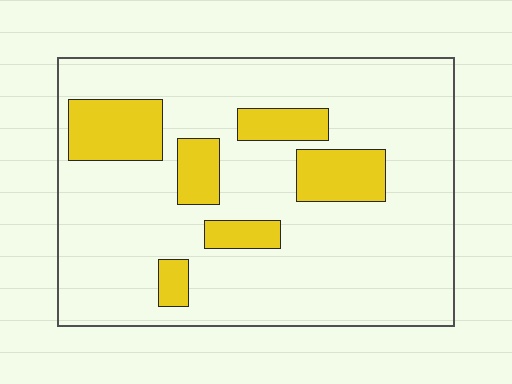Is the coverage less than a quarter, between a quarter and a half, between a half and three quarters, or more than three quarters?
Less than a quarter.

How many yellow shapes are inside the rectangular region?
6.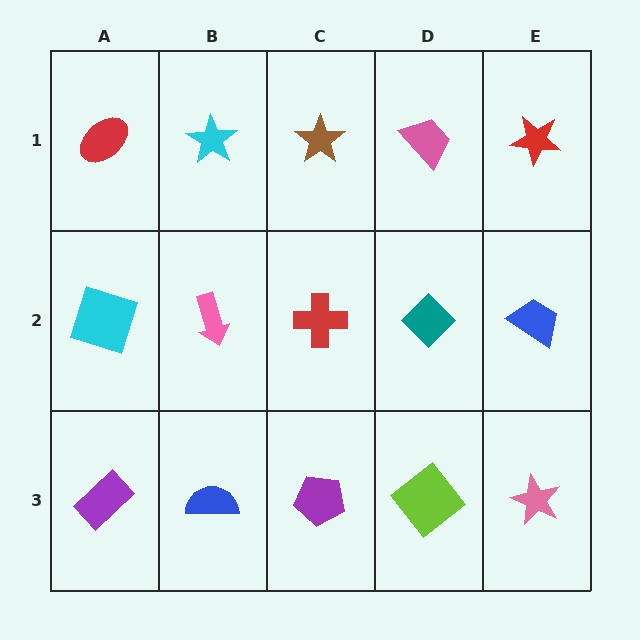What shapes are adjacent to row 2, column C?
A brown star (row 1, column C), a purple pentagon (row 3, column C), a pink arrow (row 2, column B), a teal diamond (row 2, column D).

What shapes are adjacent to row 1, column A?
A cyan square (row 2, column A), a cyan star (row 1, column B).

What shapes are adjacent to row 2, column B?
A cyan star (row 1, column B), a blue semicircle (row 3, column B), a cyan square (row 2, column A), a red cross (row 2, column C).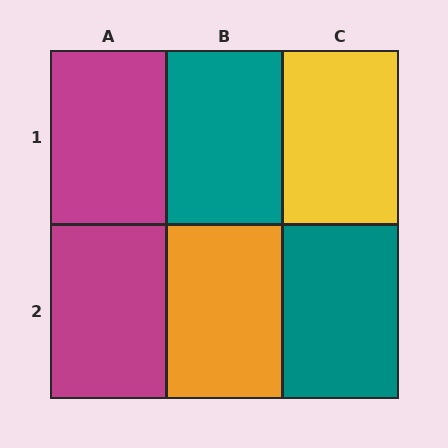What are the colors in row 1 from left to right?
Magenta, teal, yellow.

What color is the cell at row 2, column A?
Magenta.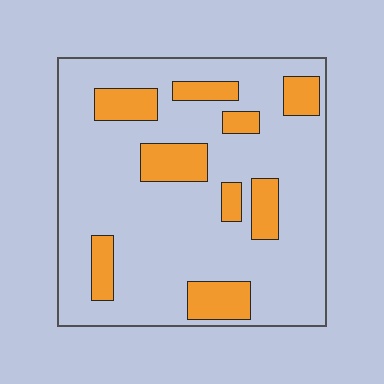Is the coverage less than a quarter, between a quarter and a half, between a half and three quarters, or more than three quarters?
Less than a quarter.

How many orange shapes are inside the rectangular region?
9.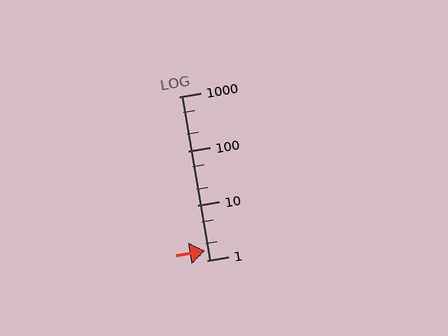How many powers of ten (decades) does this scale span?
The scale spans 3 decades, from 1 to 1000.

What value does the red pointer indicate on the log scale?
The pointer indicates approximately 1.5.